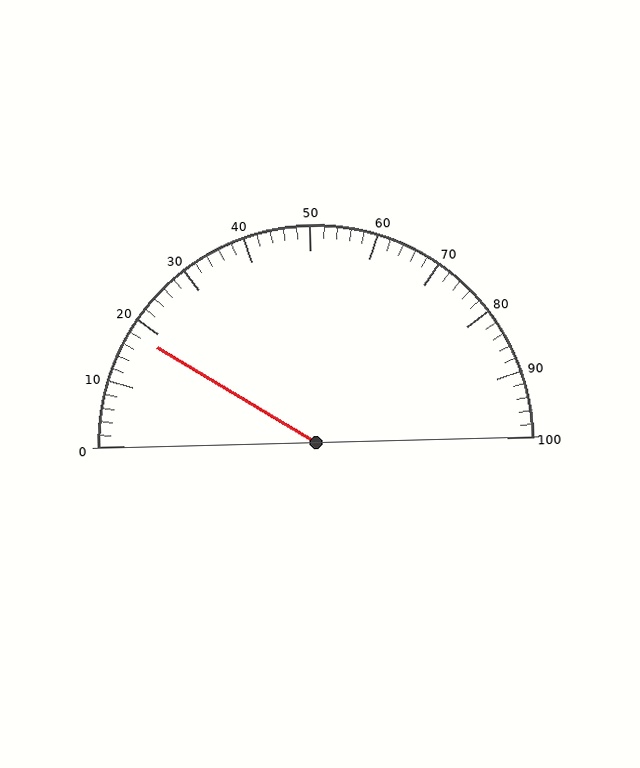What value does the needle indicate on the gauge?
The needle indicates approximately 18.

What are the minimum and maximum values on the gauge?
The gauge ranges from 0 to 100.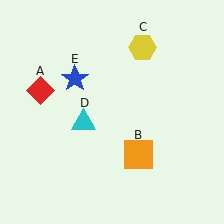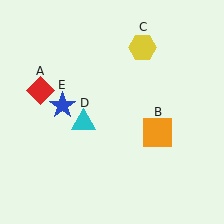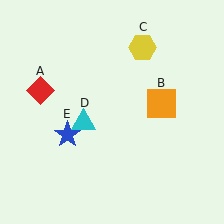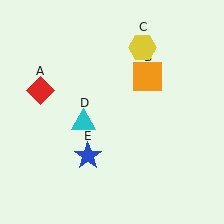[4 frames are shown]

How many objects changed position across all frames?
2 objects changed position: orange square (object B), blue star (object E).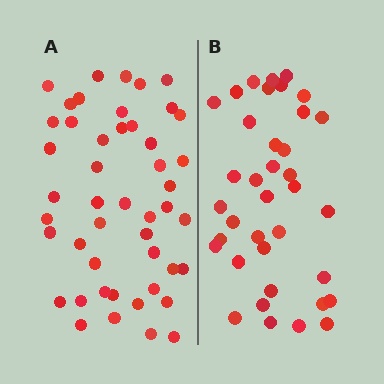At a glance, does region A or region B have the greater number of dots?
Region A (the left region) has more dots.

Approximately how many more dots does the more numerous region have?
Region A has roughly 10 or so more dots than region B.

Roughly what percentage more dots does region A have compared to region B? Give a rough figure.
About 25% more.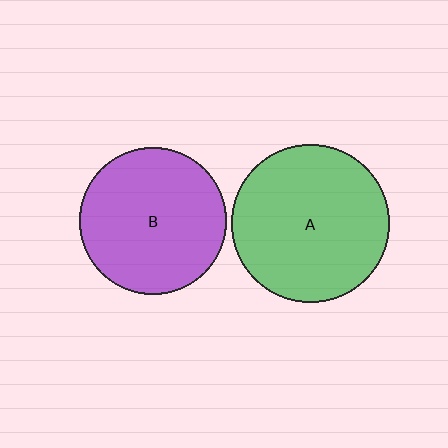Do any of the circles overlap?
No, none of the circles overlap.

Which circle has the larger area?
Circle A (green).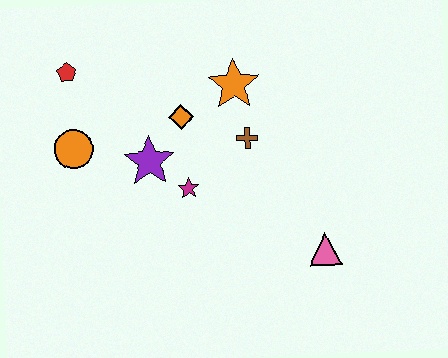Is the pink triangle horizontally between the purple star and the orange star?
No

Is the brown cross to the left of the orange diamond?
No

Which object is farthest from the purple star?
The pink triangle is farthest from the purple star.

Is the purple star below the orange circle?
Yes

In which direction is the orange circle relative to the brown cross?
The orange circle is to the left of the brown cross.